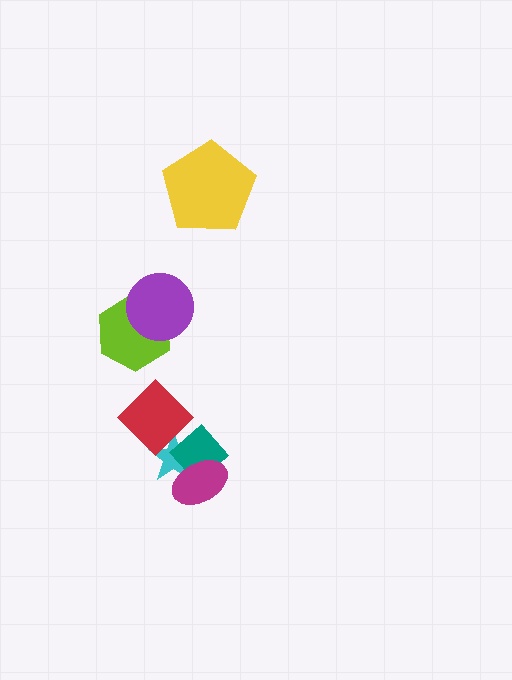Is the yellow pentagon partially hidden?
No, no other shape covers it.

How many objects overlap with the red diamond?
2 objects overlap with the red diamond.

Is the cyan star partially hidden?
Yes, it is partially covered by another shape.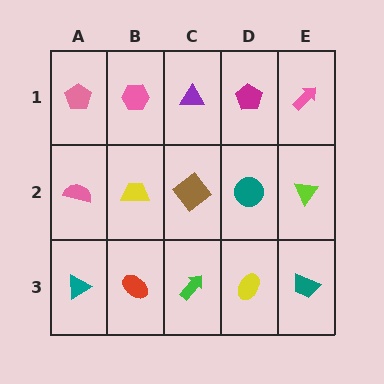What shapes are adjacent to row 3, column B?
A yellow trapezoid (row 2, column B), a teal triangle (row 3, column A), a green arrow (row 3, column C).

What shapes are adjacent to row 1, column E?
A lime triangle (row 2, column E), a magenta pentagon (row 1, column D).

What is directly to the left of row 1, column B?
A pink pentagon.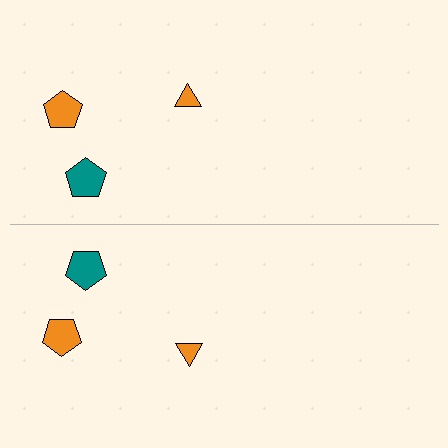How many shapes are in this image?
There are 6 shapes in this image.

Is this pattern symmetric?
Yes, this pattern has bilateral (reflection) symmetry.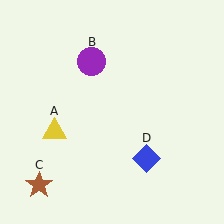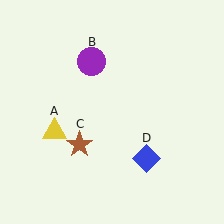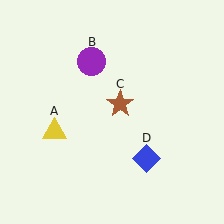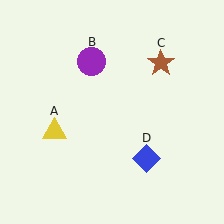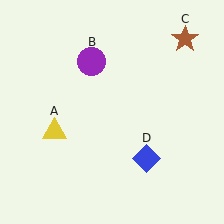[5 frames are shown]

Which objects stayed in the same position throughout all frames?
Yellow triangle (object A) and purple circle (object B) and blue diamond (object D) remained stationary.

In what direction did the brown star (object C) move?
The brown star (object C) moved up and to the right.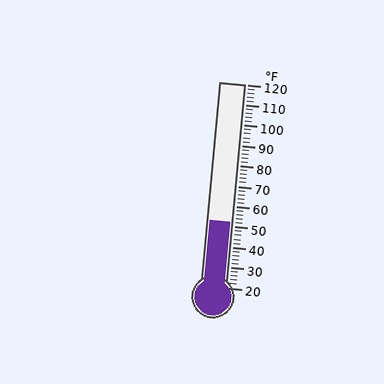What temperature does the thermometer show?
The thermometer shows approximately 52°F.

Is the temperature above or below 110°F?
The temperature is below 110°F.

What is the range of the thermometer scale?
The thermometer scale ranges from 20°F to 120°F.